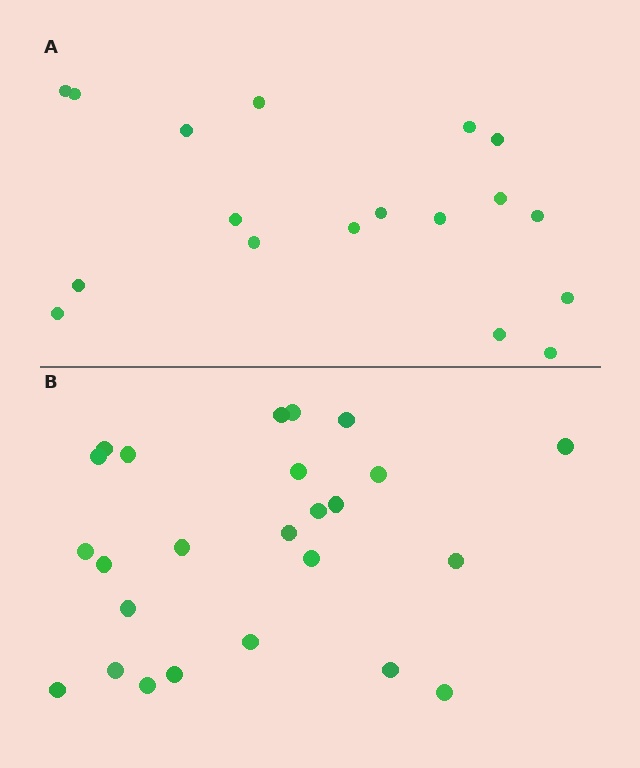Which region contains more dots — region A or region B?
Region B (the bottom region) has more dots.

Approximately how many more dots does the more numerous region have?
Region B has roughly 8 or so more dots than region A.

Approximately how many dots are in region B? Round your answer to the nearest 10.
About 20 dots. (The exact count is 25, which rounds to 20.)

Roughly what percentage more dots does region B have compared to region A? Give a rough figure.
About 40% more.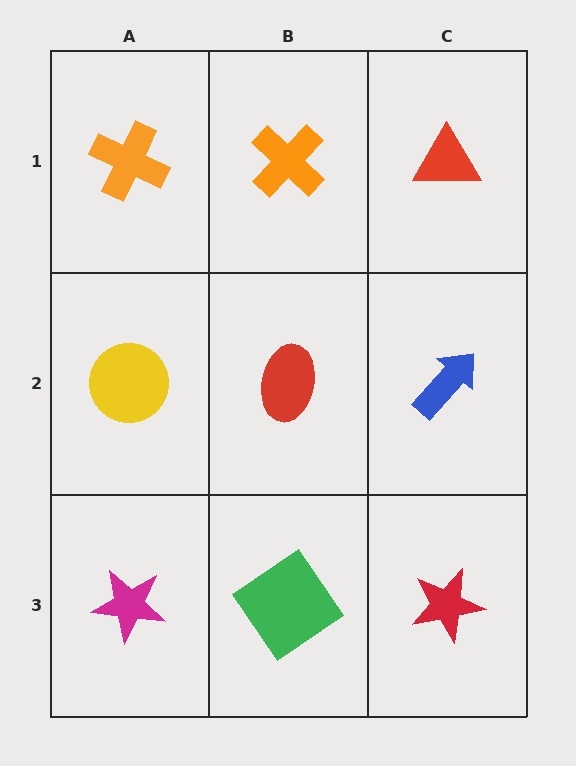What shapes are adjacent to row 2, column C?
A red triangle (row 1, column C), a red star (row 3, column C), a red ellipse (row 2, column B).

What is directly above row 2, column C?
A red triangle.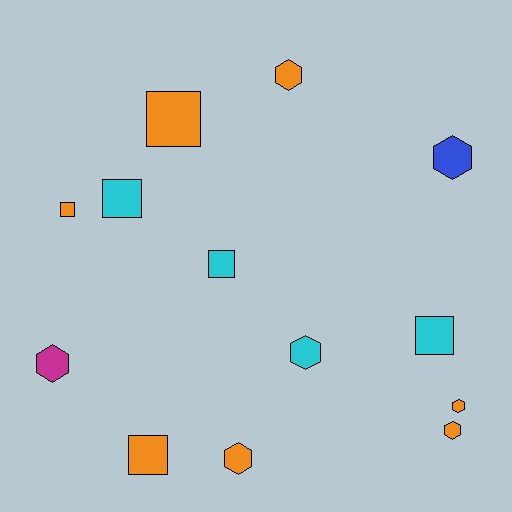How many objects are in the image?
There are 13 objects.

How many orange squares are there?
There are 3 orange squares.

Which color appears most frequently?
Orange, with 7 objects.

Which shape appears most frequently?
Hexagon, with 7 objects.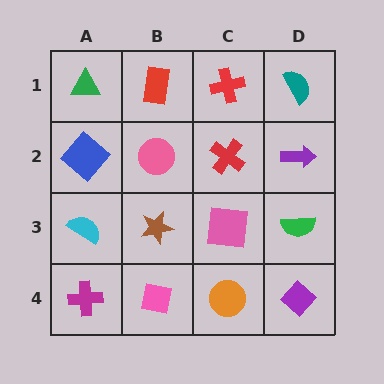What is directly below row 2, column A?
A cyan semicircle.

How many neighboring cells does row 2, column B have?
4.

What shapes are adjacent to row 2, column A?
A green triangle (row 1, column A), a cyan semicircle (row 3, column A), a pink circle (row 2, column B).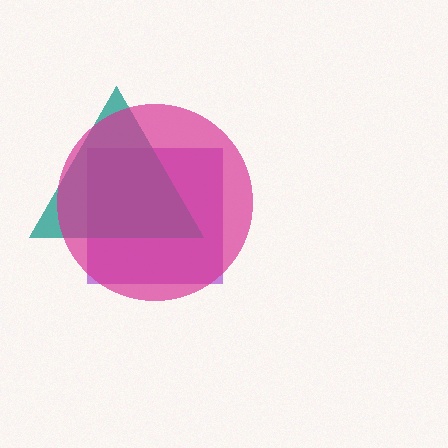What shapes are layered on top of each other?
The layered shapes are: a purple square, a teal triangle, a magenta circle.